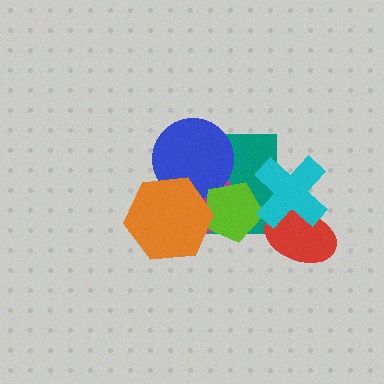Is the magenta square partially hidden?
Yes, it is partially covered by another shape.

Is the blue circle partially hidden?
Yes, it is partially covered by another shape.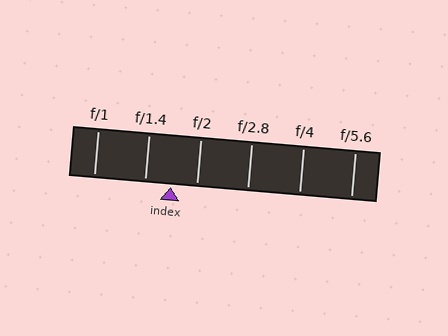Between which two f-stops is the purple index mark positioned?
The index mark is between f/1.4 and f/2.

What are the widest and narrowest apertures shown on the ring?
The widest aperture shown is f/1 and the narrowest is f/5.6.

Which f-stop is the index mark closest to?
The index mark is closest to f/1.4.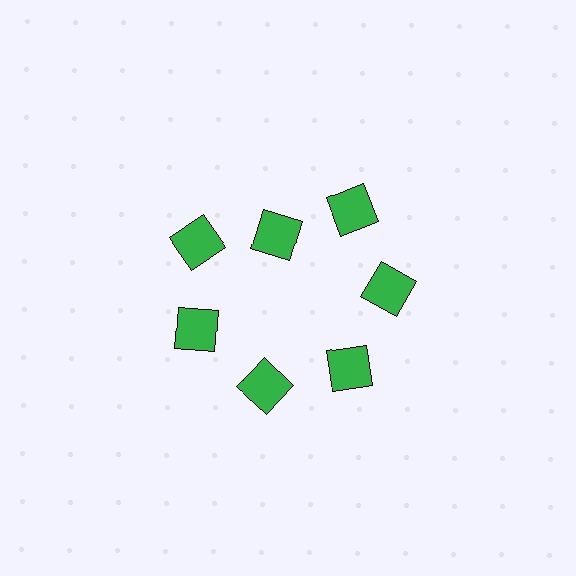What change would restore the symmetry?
The symmetry would be restored by moving it outward, back onto the ring so that all 7 squares sit at equal angles and equal distance from the center.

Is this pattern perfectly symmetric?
No. The 7 green squares are arranged in a ring, but one element near the 12 o'clock position is pulled inward toward the center, breaking the 7-fold rotational symmetry.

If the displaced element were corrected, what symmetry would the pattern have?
It would have 7-fold rotational symmetry — the pattern would map onto itself every 51 degrees.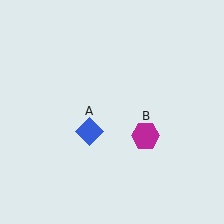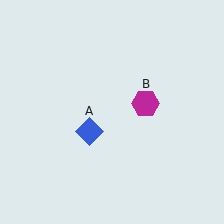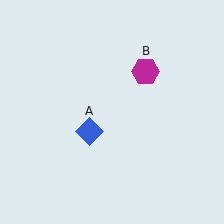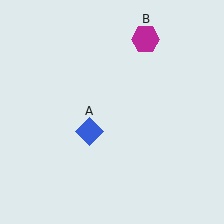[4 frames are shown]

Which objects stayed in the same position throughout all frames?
Blue diamond (object A) remained stationary.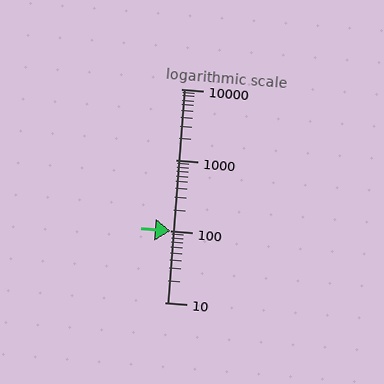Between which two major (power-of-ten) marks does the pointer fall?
The pointer is between 10 and 100.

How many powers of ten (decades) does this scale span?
The scale spans 3 decades, from 10 to 10000.